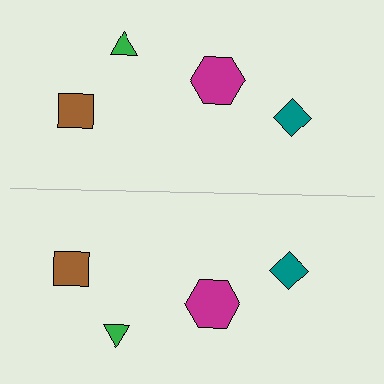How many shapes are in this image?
There are 8 shapes in this image.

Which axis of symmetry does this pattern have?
The pattern has a horizontal axis of symmetry running through the center of the image.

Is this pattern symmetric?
Yes, this pattern has bilateral (reflection) symmetry.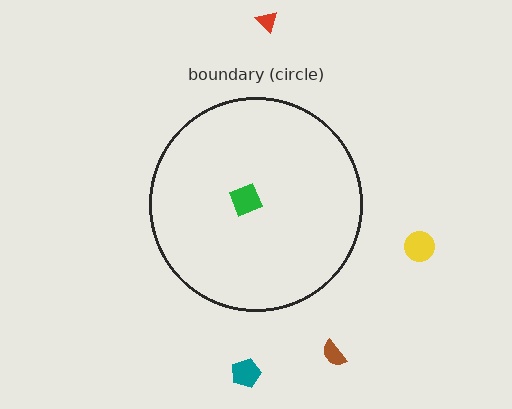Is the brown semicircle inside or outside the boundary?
Outside.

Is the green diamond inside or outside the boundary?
Inside.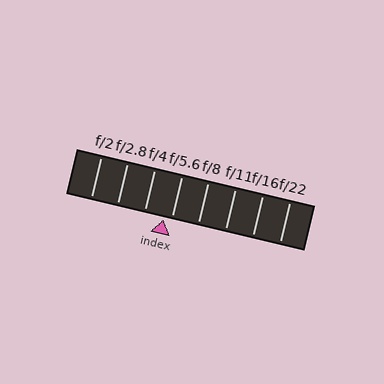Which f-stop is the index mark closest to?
The index mark is closest to f/5.6.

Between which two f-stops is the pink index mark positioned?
The index mark is between f/4 and f/5.6.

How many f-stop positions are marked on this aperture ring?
There are 8 f-stop positions marked.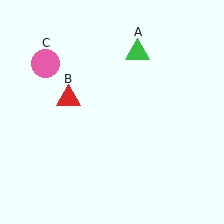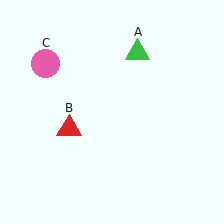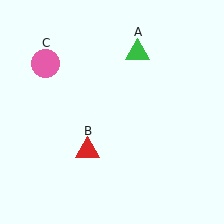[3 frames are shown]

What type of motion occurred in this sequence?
The red triangle (object B) rotated counterclockwise around the center of the scene.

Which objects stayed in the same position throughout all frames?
Green triangle (object A) and pink circle (object C) remained stationary.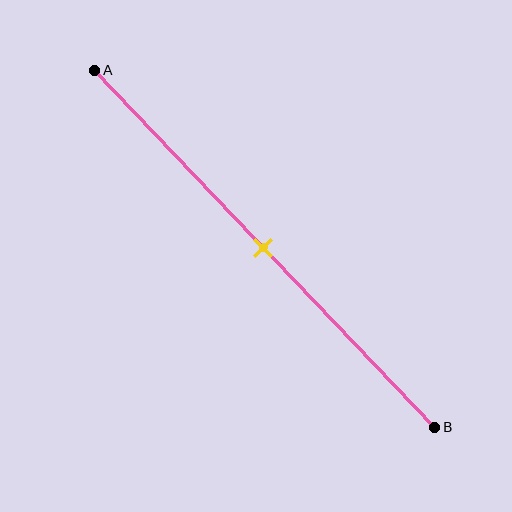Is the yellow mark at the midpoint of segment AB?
Yes, the mark is approximately at the midpoint.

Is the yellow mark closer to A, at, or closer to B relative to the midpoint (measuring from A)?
The yellow mark is approximately at the midpoint of segment AB.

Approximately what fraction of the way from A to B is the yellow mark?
The yellow mark is approximately 50% of the way from A to B.